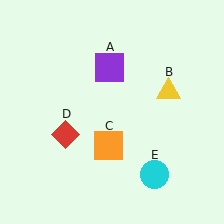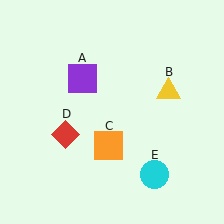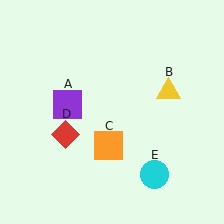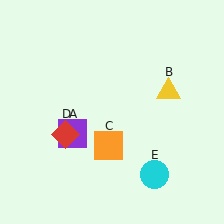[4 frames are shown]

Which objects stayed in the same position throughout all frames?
Yellow triangle (object B) and orange square (object C) and red diamond (object D) and cyan circle (object E) remained stationary.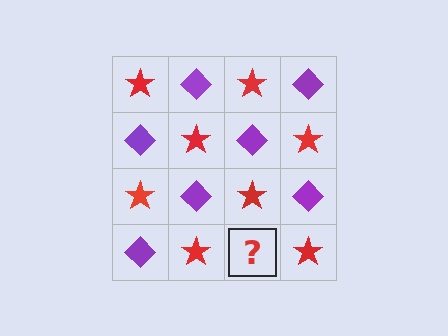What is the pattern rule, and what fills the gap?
The rule is that it alternates red star and purple diamond in a checkerboard pattern. The gap should be filled with a purple diamond.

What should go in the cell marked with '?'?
The missing cell should contain a purple diamond.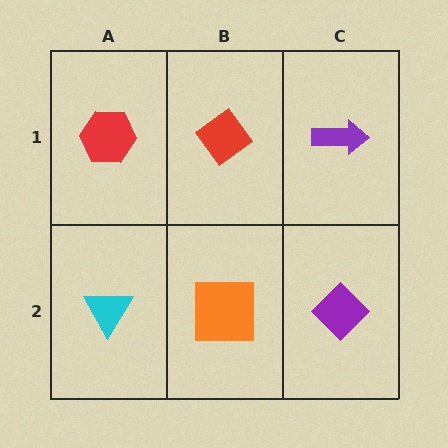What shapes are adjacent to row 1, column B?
An orange square (row 2, column B), a red hexagon (row 1, column A), a purple arrow (row 1, column C).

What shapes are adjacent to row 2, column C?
A purple arrow (row 1, column C), an orange square (row 2, column B).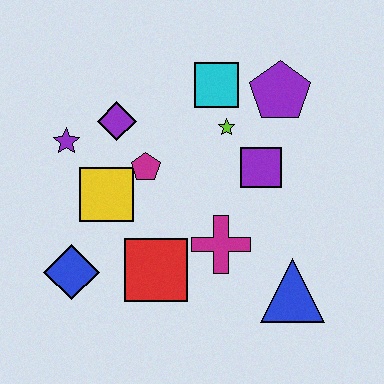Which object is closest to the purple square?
The lime star is closest to the purple square.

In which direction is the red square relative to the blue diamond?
The red square is to the right of the blue diamond.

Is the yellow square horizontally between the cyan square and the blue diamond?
Yes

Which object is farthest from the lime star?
The blue diamond is farthest from the lime star.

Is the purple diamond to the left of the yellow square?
No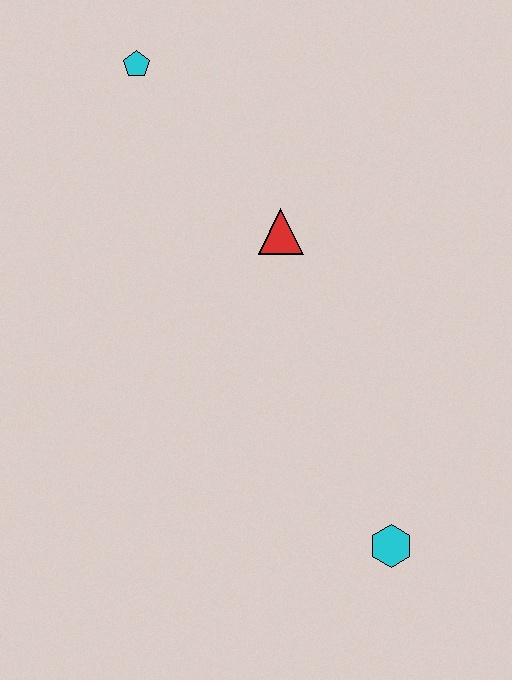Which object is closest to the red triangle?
The cyan pentagon is closest to the red triangle.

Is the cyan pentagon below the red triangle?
No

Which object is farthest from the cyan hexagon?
The cyan pentagon is farthest from the cyan hexagon.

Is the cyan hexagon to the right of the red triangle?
Yes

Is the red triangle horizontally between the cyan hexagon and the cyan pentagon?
Yes